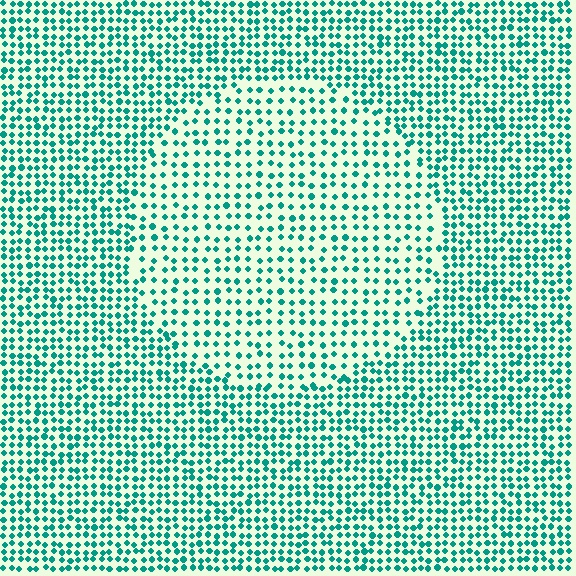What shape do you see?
I see a circle.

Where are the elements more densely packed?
The elements are more densely packed outside the circle boundary.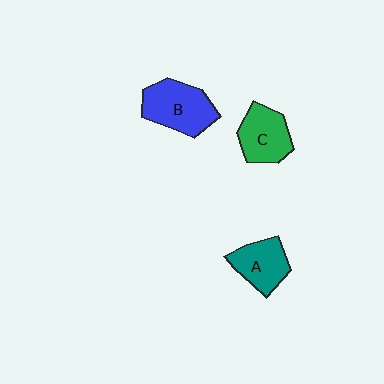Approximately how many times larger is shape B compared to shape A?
Approximately 1.4 times.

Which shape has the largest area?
Shape B (blue).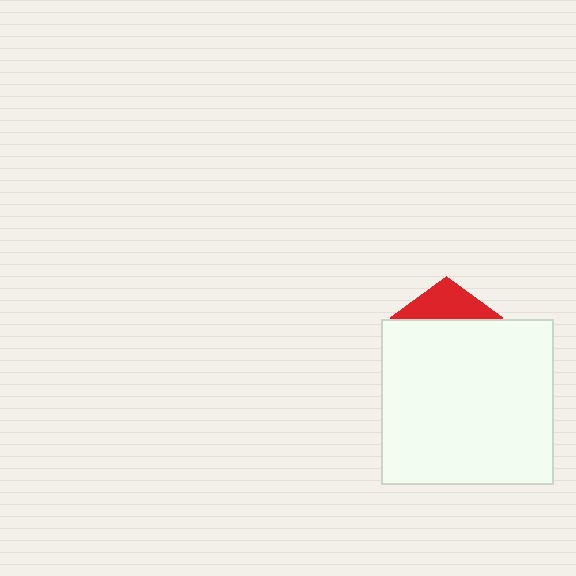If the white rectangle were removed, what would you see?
You would see the complete red pentagon.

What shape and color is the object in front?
The object in front is a white rectangle.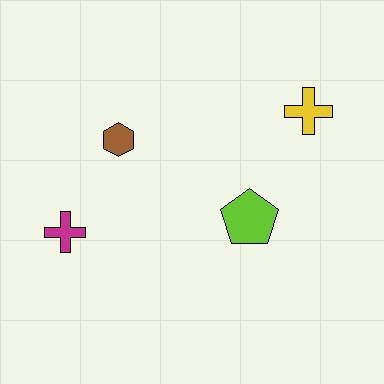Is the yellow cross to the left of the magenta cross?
No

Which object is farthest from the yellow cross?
The magenta cross is farthest from the yellow cross.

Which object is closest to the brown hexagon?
The magenta cross is closest to the brown hexagon.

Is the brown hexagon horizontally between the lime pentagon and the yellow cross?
No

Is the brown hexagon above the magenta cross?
Yes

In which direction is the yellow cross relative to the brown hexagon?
The yellow cross is to the right of the brown hexagon.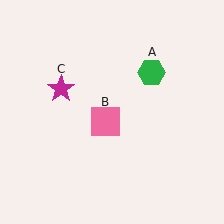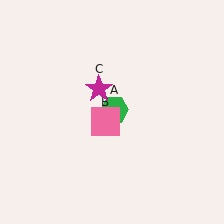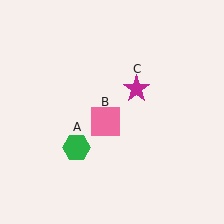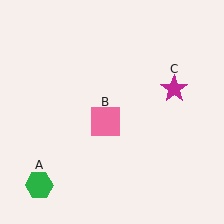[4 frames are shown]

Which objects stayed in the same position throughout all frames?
Pink square (object B) remained stationary.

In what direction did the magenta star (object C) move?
The magenta star (object C) moved right.